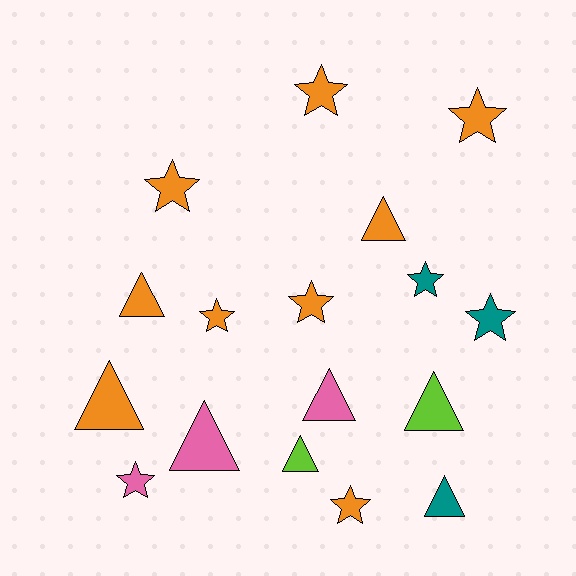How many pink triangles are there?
There are 2 pink triangles.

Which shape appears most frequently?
Star, with 9 objects.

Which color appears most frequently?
Orange, with 9 objects.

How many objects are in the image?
There are 17 objects.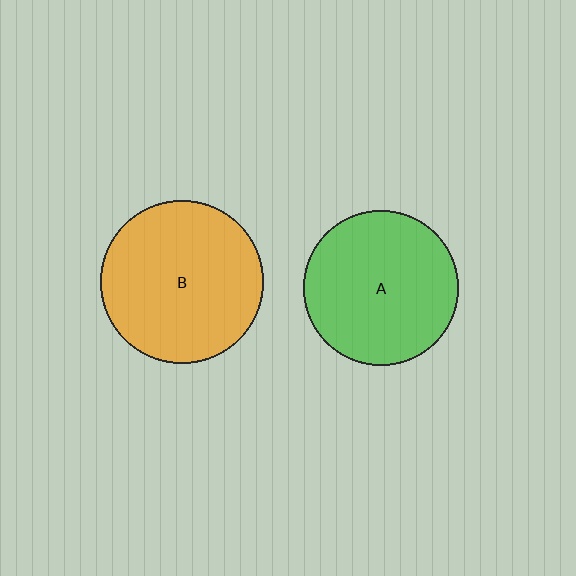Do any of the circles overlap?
No, none of the circles overlap.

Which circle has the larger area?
Circle B (orange).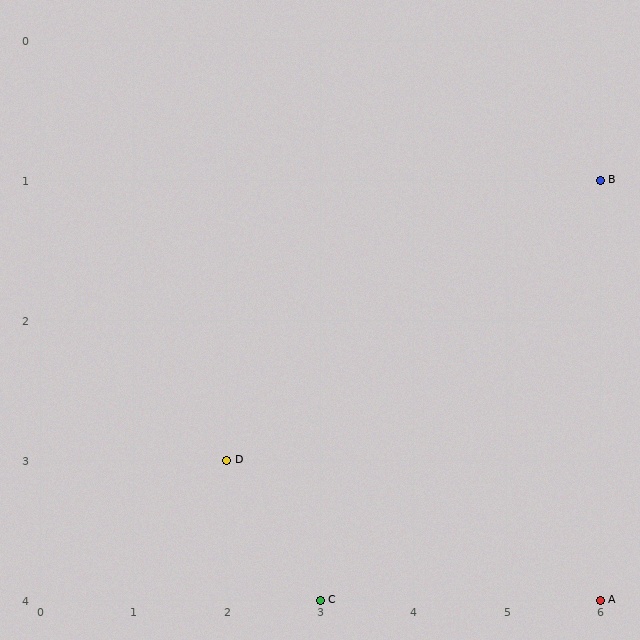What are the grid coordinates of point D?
Point D is at grid coordinates (2, 3).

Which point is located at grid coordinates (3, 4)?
Point C is at (3, 4).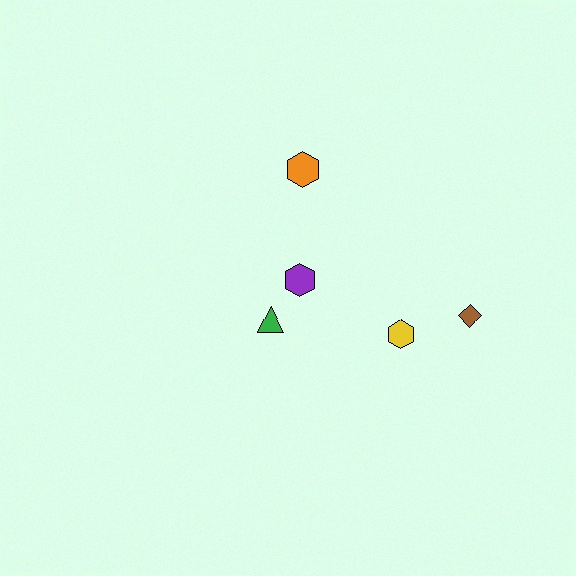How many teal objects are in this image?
There are no teal objects.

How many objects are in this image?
There are 5 objects.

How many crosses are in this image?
There are no crosses.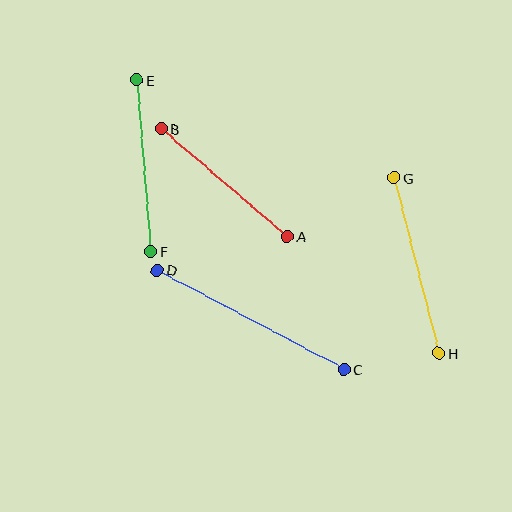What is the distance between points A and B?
The distance is approximately 166 pixels.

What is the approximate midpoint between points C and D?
The midpoint is at approximately (251, 320) pixels.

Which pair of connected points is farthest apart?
Points C and D are farthest apart.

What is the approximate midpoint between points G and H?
The midpoint is at approximately (417, 266) pixels.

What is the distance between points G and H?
The distance is approximately 181 pixels.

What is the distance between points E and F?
The distance is approximately 172 pixels.